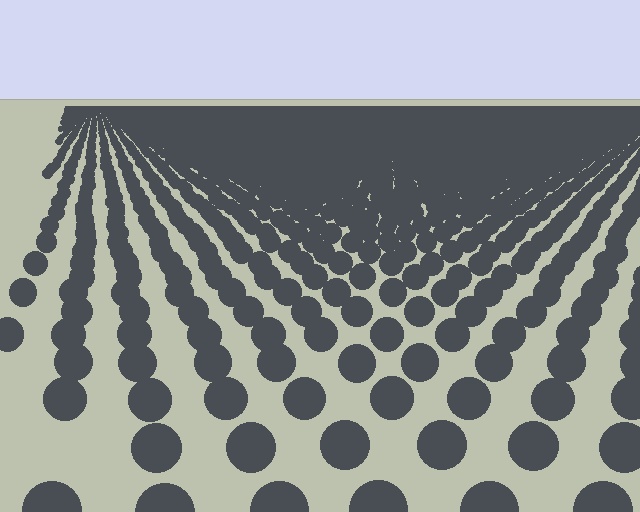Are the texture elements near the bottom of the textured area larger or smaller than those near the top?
Larger. Near the bottom, elements are closer to the viewer and appear at a bigger on-screen size.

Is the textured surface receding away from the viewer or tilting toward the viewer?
The surface is receding away from the viewer. Texture elements get smaller and denser toward the top.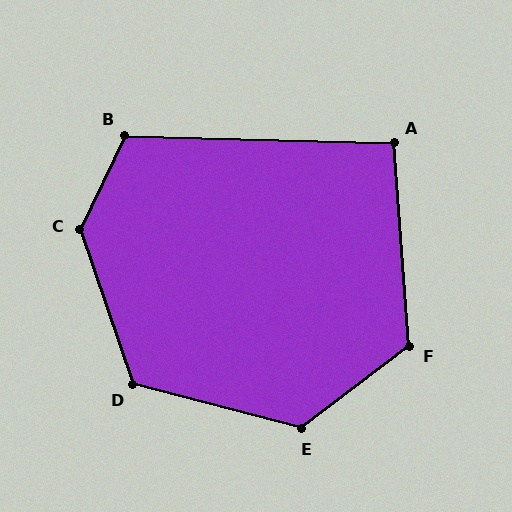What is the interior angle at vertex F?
Approximately 123 degrees (obtuse).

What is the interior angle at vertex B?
Approximately 114 degrees (obtuse).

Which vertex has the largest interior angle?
C, at approximately 136 degrees.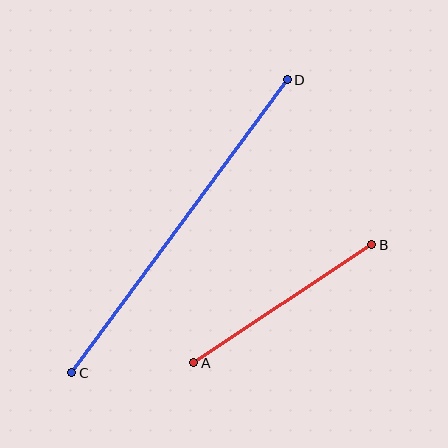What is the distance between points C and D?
The distance is approximately 364 pixels.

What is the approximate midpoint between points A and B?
The midpoint is at approximately (283, 304) pixels.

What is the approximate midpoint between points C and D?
The midpoint is at approximately (180, 226) pixels.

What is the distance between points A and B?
The distance is approximately 213 pixels.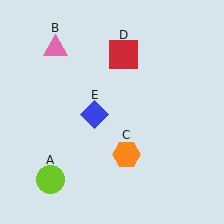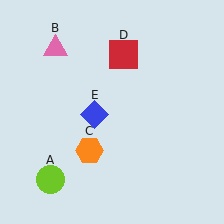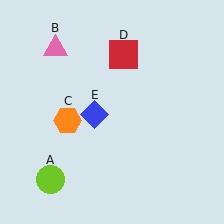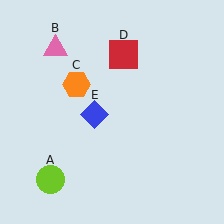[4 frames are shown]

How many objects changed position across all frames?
1 object changed position: orange hexagon (object C).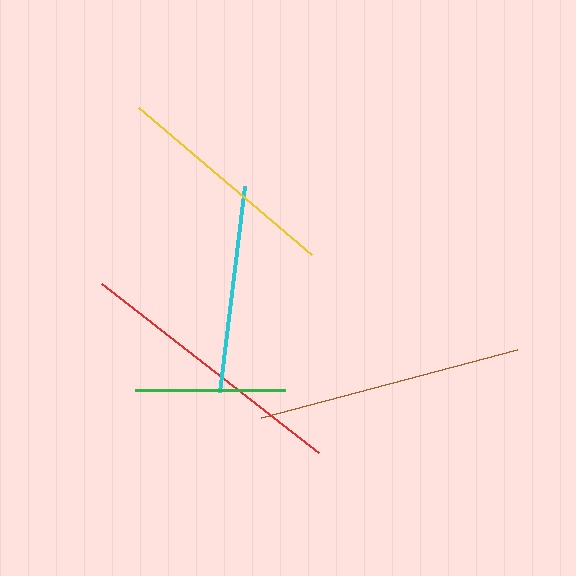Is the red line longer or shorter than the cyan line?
The red line is longer than the cyan line.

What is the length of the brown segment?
The brown segment is approximately 265 pixels long.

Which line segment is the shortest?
The green line is the shortest at approximately 150 pixels.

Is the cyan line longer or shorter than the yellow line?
The yellow line is longer than the cyan line.